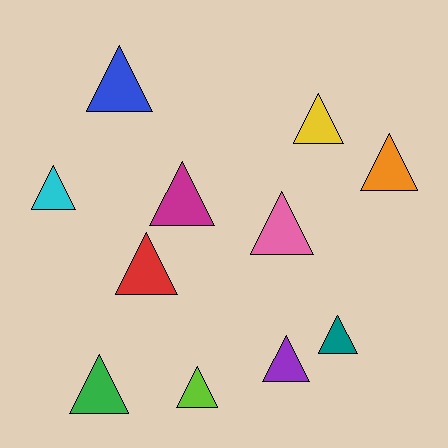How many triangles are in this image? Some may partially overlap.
There are 11 triangles.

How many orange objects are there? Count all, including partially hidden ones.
There is 1 orange object.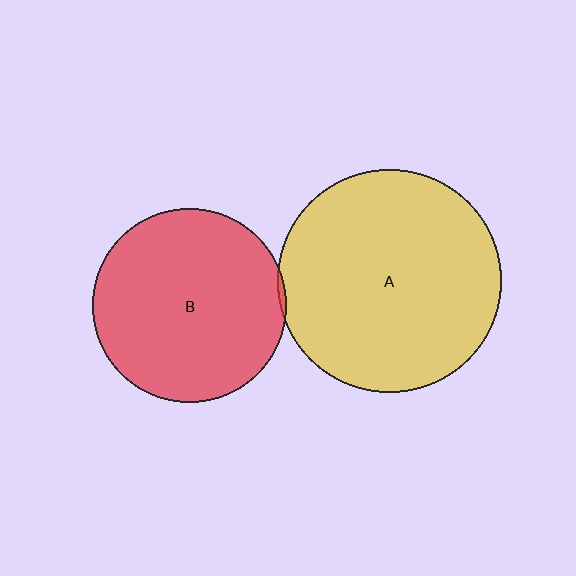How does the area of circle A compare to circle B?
Approximately 1.3 times.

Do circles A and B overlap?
Yes.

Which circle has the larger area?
Circle A (yellow).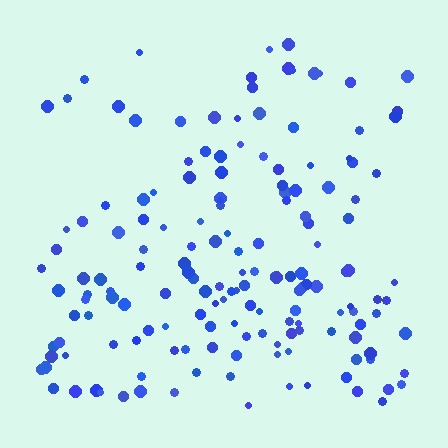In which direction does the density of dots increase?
From top to bottom, with the bottom side densest.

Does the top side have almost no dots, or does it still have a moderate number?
Still a moderate number, just noticeably fewer than the bottom.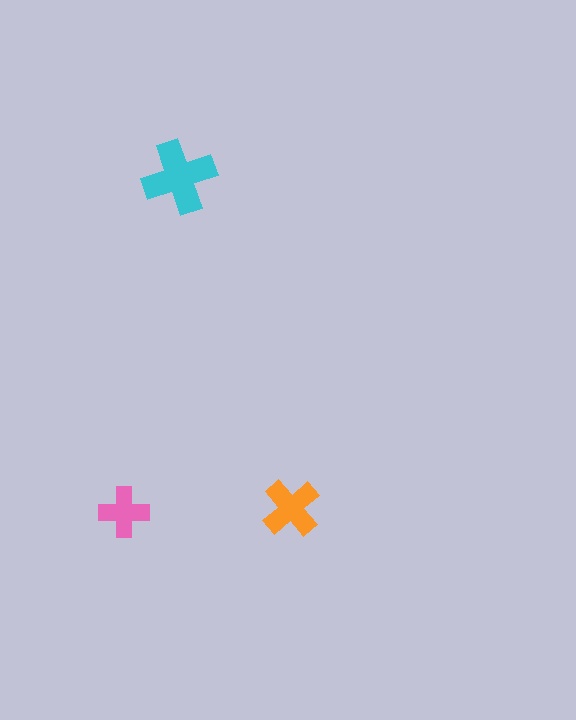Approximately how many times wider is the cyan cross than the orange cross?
About 1.5 times wider.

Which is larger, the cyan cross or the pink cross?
The cyan one.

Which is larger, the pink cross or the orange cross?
The orange one.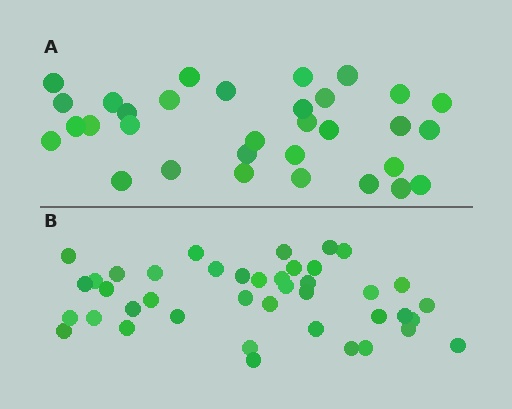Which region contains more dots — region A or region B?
Region B (the bottom region) has more dots.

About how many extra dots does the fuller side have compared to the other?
Region B has roughly 8 or so more dots than region A.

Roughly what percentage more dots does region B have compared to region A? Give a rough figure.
About 30% more.